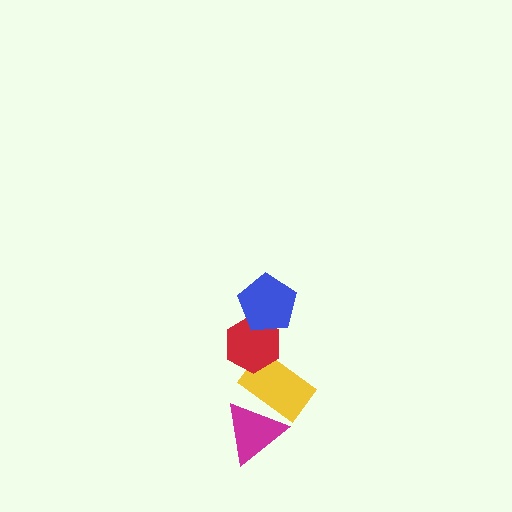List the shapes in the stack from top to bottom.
From top to bottom: the blue pentagon, the red hexagon, the yellow rectangle, the magenta triangle.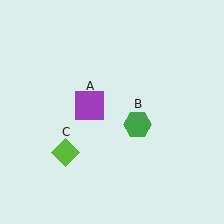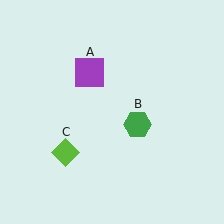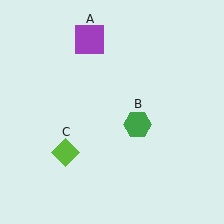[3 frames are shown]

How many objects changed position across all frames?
1 object changed position: purple square (object A).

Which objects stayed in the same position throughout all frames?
Green hexagon (object B) and lime diamond (object C) remained stationary.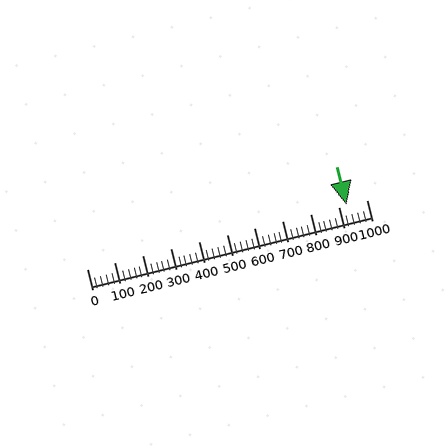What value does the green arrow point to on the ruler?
The green arrow points to approximately 927.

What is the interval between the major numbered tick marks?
The major tick marks are spaced 100 units apart.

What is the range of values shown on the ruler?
The ruler shows values from 0 to 1000.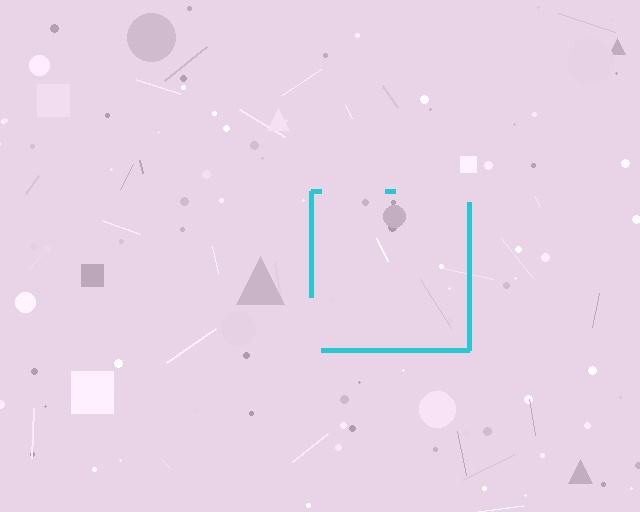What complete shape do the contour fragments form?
The contour fragments form a square.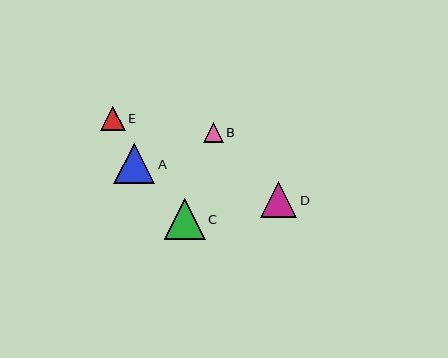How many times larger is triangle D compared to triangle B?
Triangle D is approximately 1.8 times the size of triangle B.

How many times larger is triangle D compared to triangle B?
Triangle D is approximately 1.8 times the size of triangle B.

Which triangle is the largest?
Triangle C is the largest with a size of approximately 41 pixels.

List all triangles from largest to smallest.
From largest to smallest: C, A, D, E, B.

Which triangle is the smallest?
Triangle B is the smallest with a size of approximately 20 pixels.